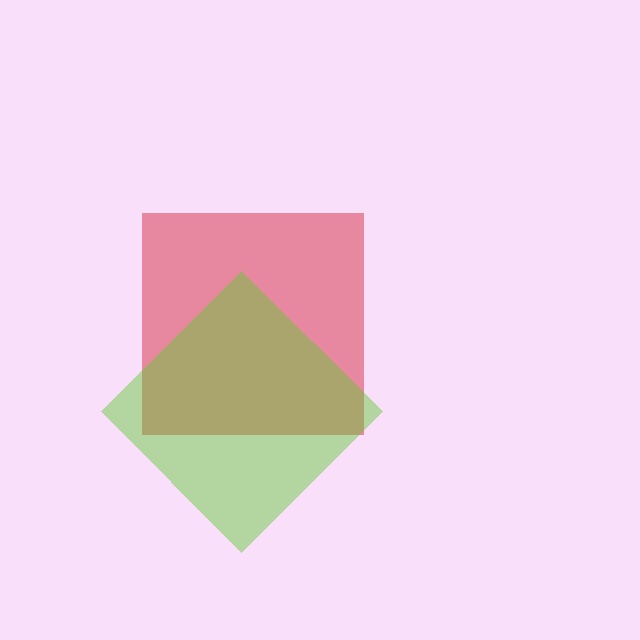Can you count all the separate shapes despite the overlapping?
Yes, there are 2 separate shapes.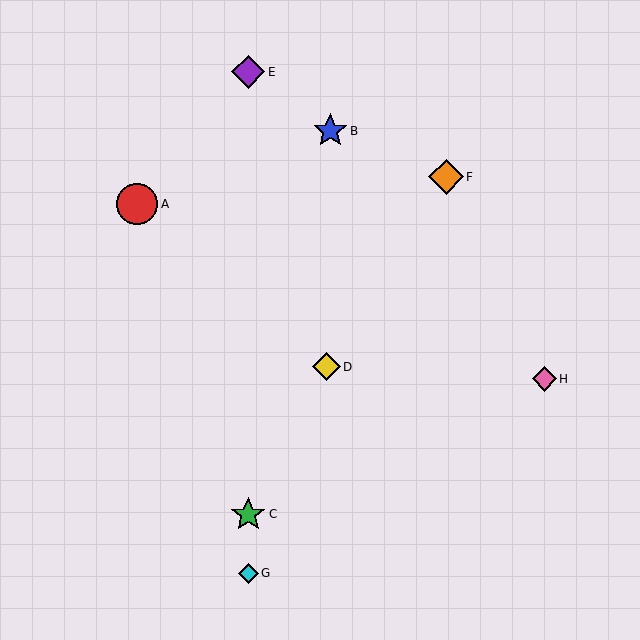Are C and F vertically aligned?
No, C is at x≈248 and F is at x≈446.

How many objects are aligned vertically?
3 objects (C, E, G) are aligned vertically.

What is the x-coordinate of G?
Object G is at x≈248.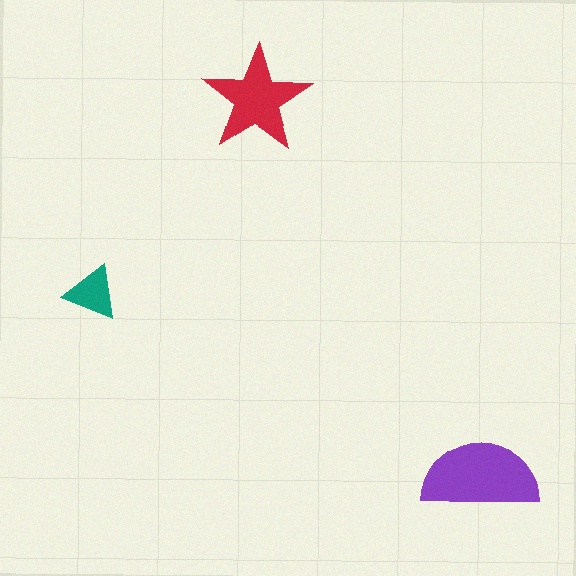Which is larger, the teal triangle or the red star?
The red star.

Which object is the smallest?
The teal triangle.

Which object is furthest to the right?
The purple semicircle is rightmost.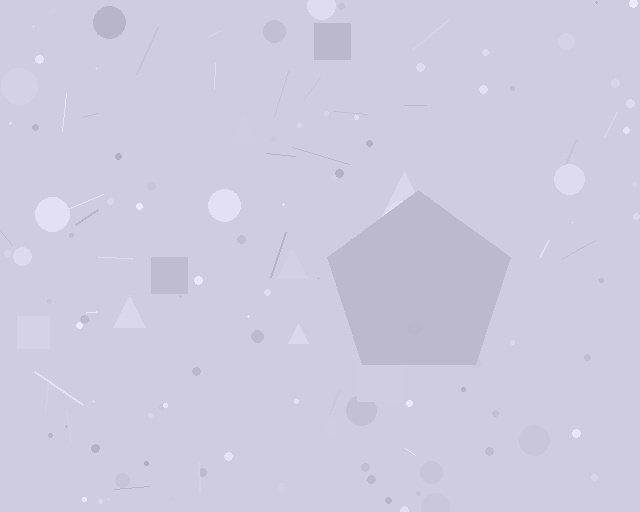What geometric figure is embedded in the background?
A pentagon is embedded in the background.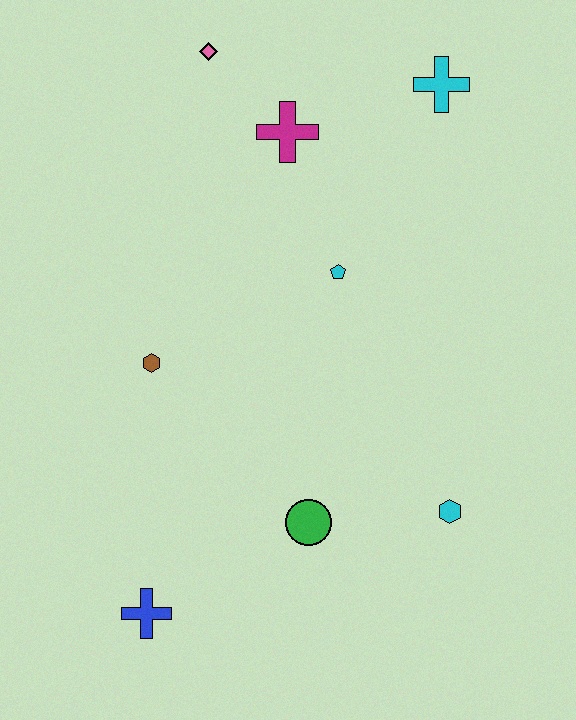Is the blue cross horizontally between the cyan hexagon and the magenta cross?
No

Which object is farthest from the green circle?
The pink diamond is farthest from the green circle.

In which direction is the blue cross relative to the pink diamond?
The blue cross is below the pink diamond.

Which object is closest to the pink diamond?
The magenta cross is closest to the pink diamond.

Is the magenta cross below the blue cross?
No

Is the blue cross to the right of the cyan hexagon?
No